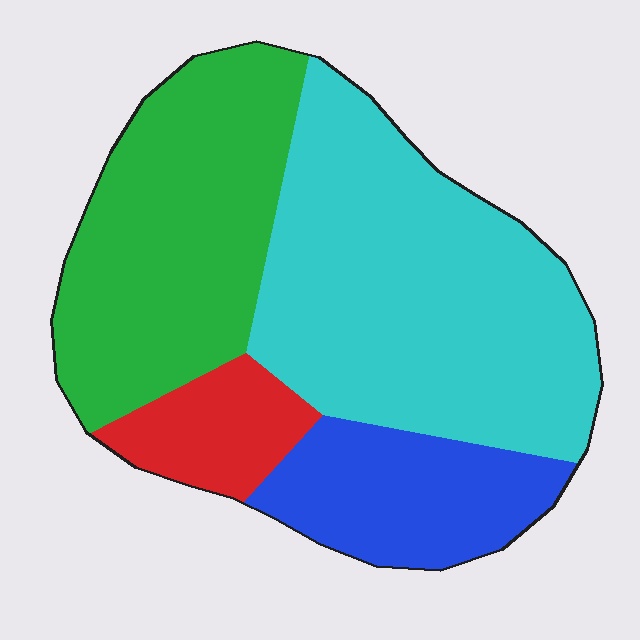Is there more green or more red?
Green.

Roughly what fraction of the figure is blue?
Blue covers 16% of the figure.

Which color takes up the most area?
Cyan, at roughly 45%.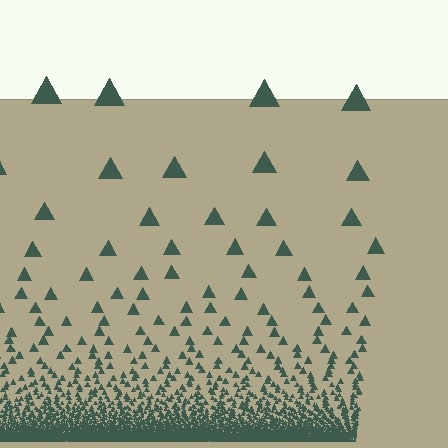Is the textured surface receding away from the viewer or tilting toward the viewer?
The surface appears to tilt toward the viewer. Texture elements get larger and sparser toward the top.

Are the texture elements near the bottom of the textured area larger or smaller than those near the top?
Smaller. The gradient is inverted — elements near the bottom are smaller and denser.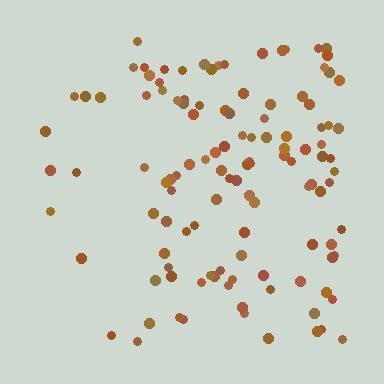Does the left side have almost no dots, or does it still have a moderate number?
Still a moderate number, just noticeably fewer than the right.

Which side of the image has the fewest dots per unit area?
The left.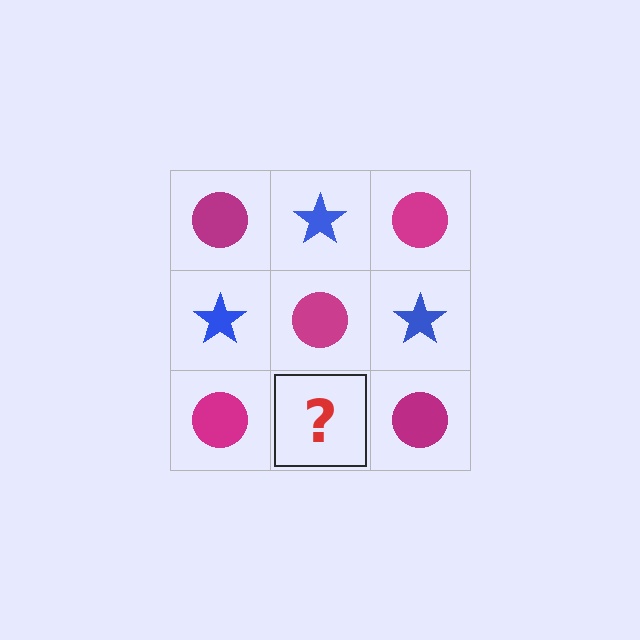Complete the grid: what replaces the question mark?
The question mark should be replaced with a blue star.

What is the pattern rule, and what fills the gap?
The rule is that it alternates magenta circle and blue star in a checkerboard pattern. The gap should be filled with a blue star.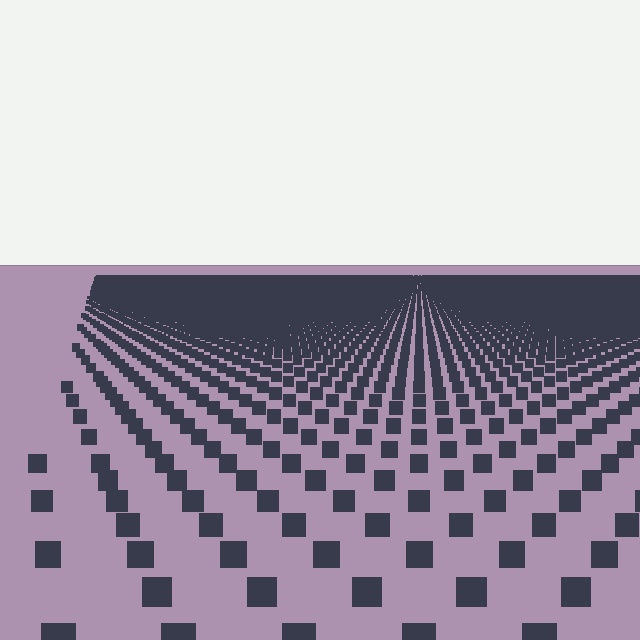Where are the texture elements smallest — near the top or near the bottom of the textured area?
Near the top.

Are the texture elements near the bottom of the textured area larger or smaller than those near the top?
Larger. Near the bottom, elements are closer to the viewer and appear at a bigger on-screen size.